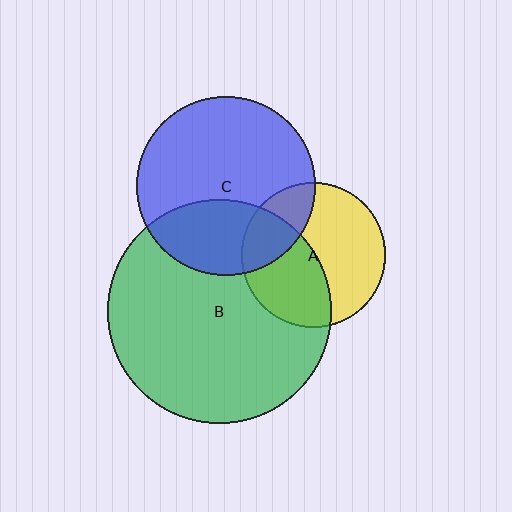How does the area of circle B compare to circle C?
Approximately 1.6 times.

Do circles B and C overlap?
Yes.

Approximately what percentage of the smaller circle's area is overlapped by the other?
Approximately 35%.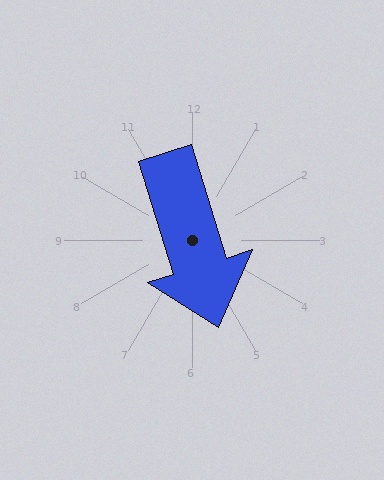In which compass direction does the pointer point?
South.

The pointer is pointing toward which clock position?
Roughly 5 o'clock.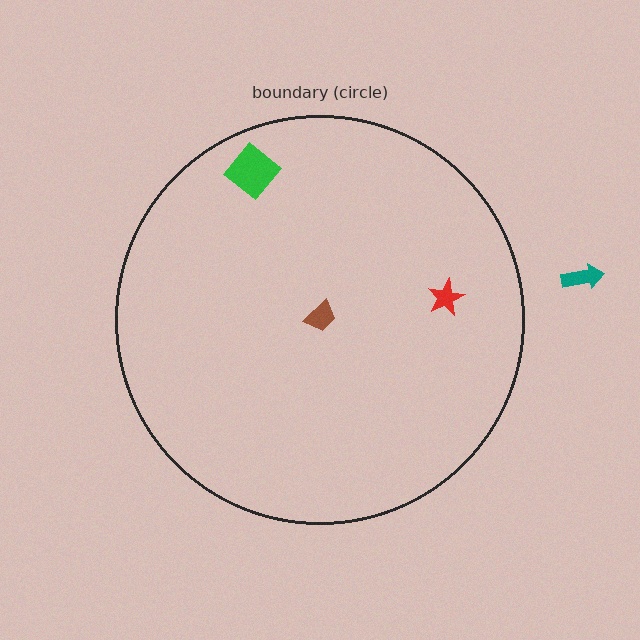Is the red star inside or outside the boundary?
Inside.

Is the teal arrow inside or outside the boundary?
Outside.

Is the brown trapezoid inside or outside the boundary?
Inside.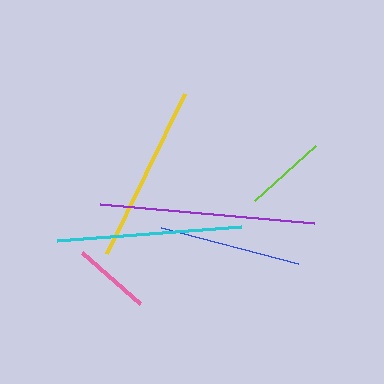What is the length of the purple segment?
The purple segment is approximately 215 pixels long.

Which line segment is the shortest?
The pink line is the shortest at approximately 78 pixels.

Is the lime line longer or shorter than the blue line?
The blue line is longer than the lime line.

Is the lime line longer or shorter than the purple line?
The purple line is longer than the lime line.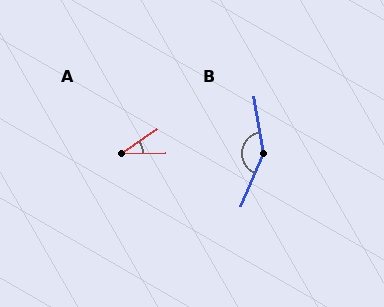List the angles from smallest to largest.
A (34°), B (148°).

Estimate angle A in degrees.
Approximately 34 degrees.